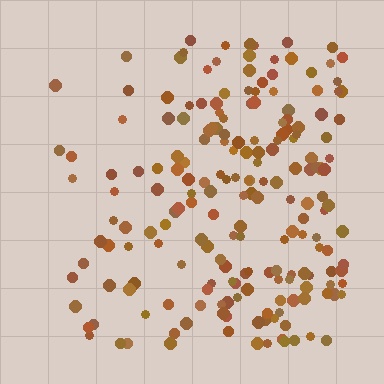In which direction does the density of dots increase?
From left to right, with the right side densest.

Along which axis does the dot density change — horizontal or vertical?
Horizontal.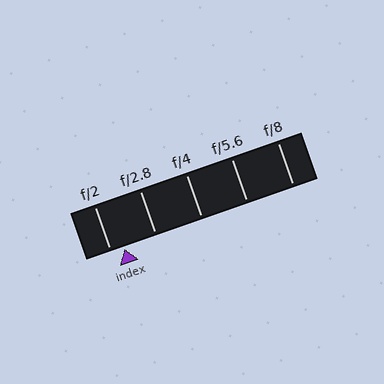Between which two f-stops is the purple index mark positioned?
The index mark is between f/2 and f/2.8.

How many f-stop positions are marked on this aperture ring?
There are 5 f-stop positions marked.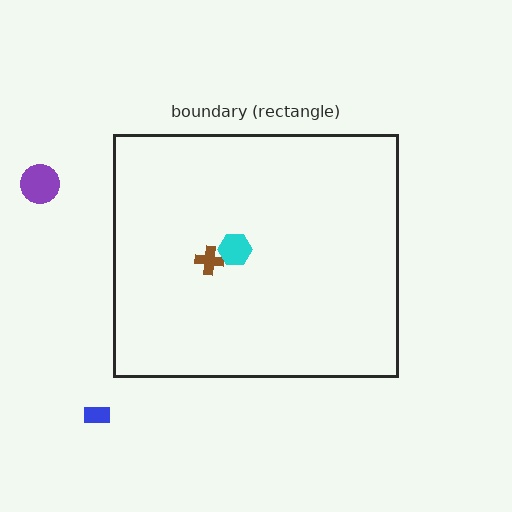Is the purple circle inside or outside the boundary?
Outside.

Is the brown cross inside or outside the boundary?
Inside.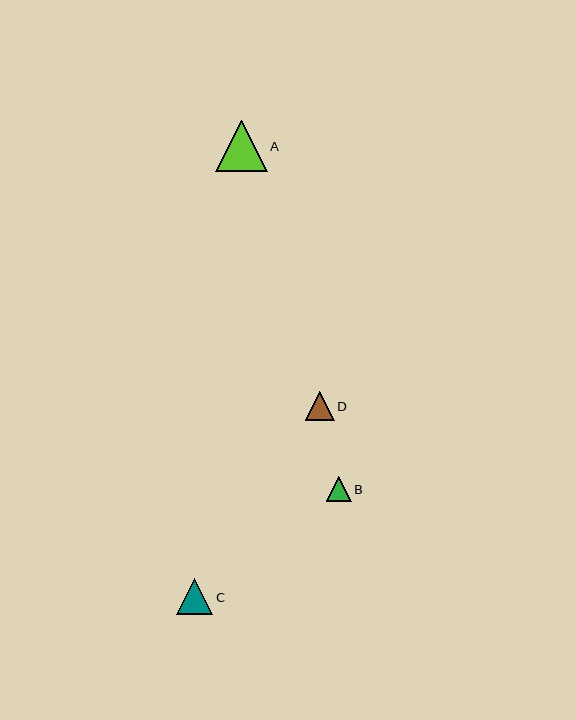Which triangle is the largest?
Triangle A is the largest with a size of approximately 51 pixels.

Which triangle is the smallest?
Triangle B is the smallest with a size of approximately 25 pixels.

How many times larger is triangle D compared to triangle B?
Triangle D is approximately 1.2 times the size of triangle B.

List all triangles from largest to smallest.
From largest to smallest: A, C, D, B.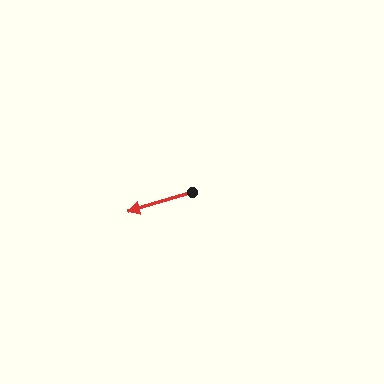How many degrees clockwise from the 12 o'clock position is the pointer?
Approximately 253 degrees.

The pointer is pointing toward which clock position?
Roughly 8 o'clock.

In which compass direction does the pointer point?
West.